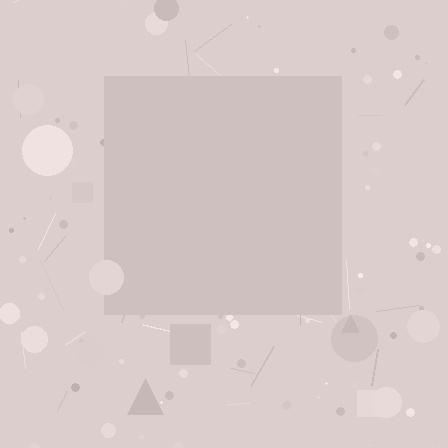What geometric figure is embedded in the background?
A square is embedded in the background.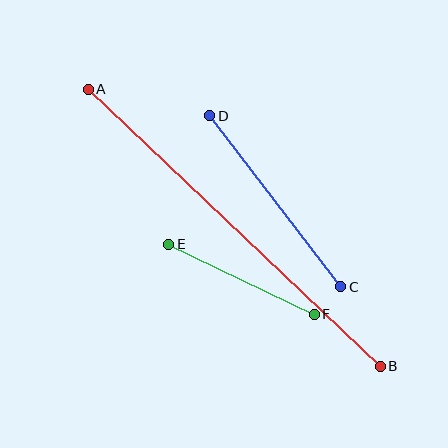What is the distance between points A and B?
The distance is approximately 402 pixels.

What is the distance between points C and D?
The distance is approximately 215 pixels.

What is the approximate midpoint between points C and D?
The midpoint is at approximately (275, 201) pixels.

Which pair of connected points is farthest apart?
Points A and B are farthest apart.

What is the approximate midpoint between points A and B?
The midpoint is at approximately (234, 228) pixels.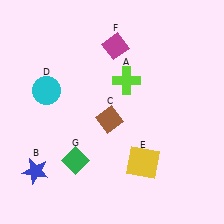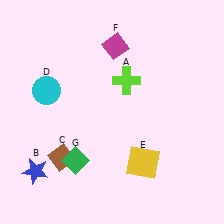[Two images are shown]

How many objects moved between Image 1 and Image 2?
1 object moved between the two images.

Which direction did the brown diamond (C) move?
The brown diamond (C) moved left.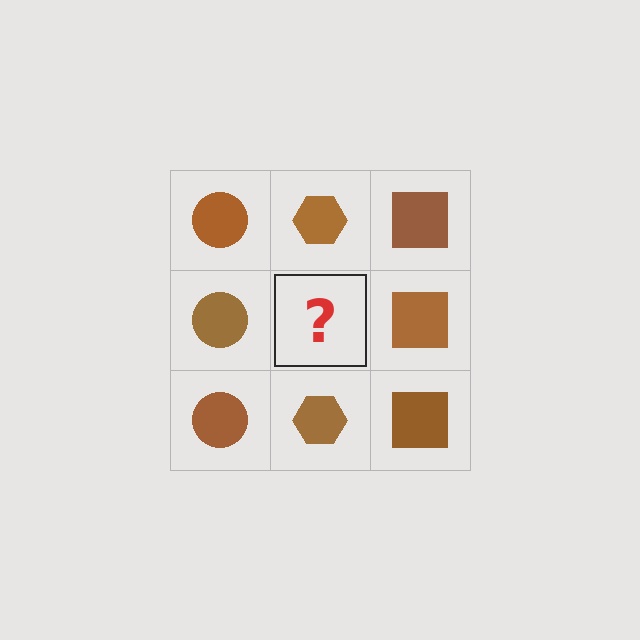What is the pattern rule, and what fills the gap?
The rule is that each column has a consistent shape. The gap should be filled with a brown hexagon.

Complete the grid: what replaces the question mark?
The question mark should be replaced with a brown hexagon.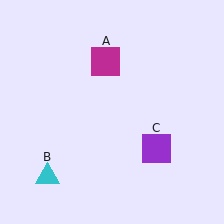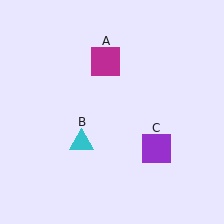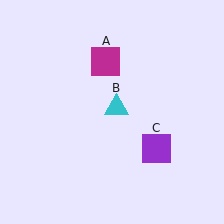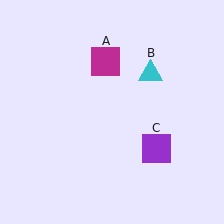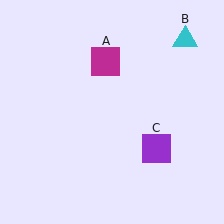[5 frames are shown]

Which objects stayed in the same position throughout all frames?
Magenta square (object A) and purple square (object C) remained stationary.